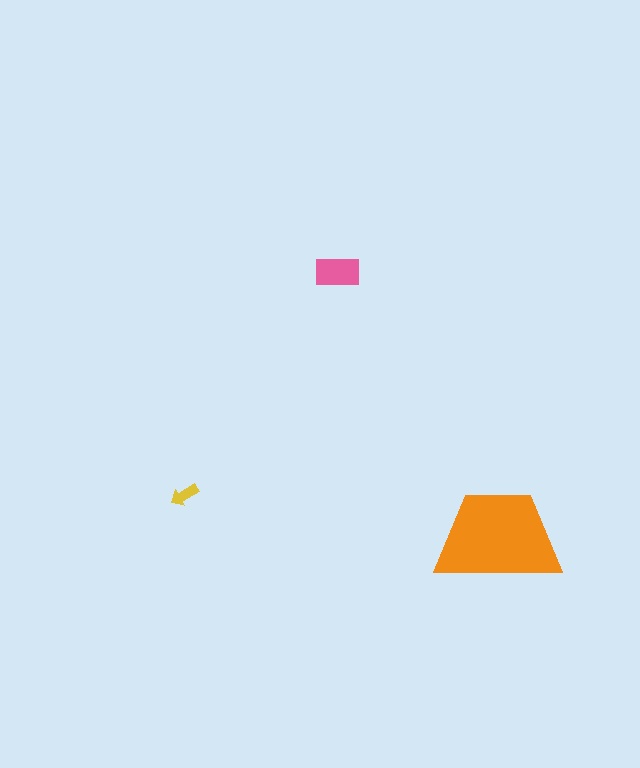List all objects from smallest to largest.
The yellow arrow, the pink rectangle, the orange trapezoid.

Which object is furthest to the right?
The orange trapezoid is rightmost.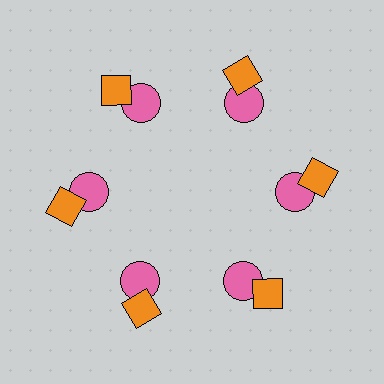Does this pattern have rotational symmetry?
Yes, this pattern has 6-fold rotational symmetry. It looks the same after rotating 60 degrees around the center.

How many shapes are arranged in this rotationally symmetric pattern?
There are 12 shapes, arranged in 6 groups of 2.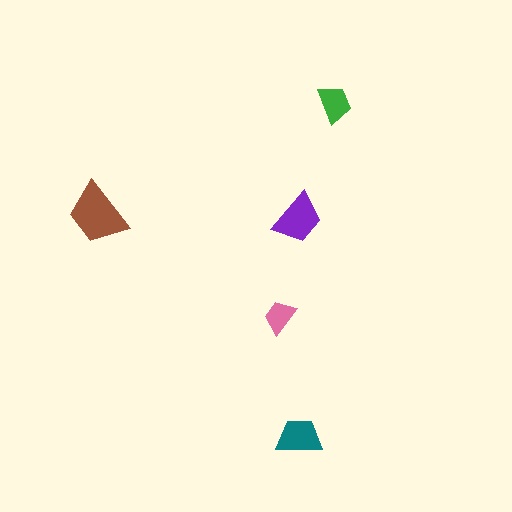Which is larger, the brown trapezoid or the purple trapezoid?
The brown one.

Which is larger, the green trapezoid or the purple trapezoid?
The purple one.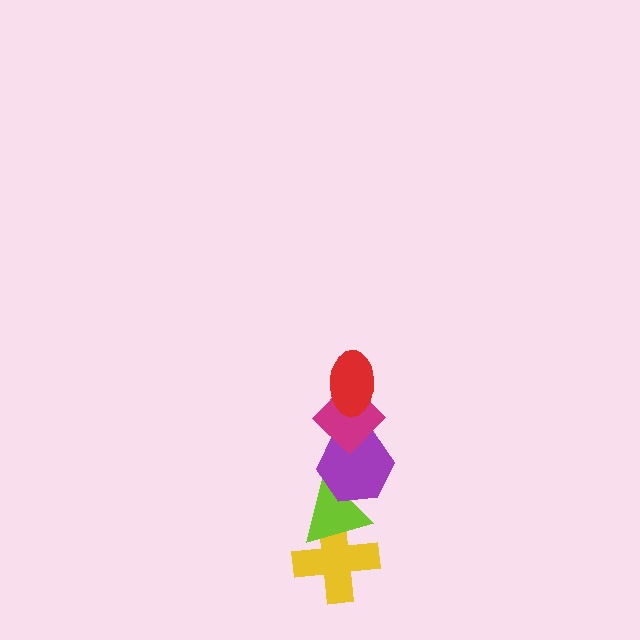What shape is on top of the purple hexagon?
The magenta diamond is on top of the purple hexagon.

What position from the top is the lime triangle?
The lime triangle is 4th from the top.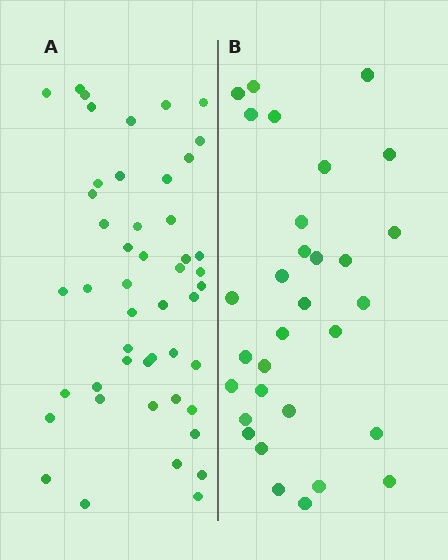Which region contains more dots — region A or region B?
Region A (the left region) has more dots.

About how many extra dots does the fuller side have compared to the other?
Region A has approximately 15 more dots than region B.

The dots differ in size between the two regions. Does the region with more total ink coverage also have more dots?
No. Region B has more total ink coverage because its dots are larger, but region A actually contains more individual dots. Total area can be misleading — the number of items is what matters here.